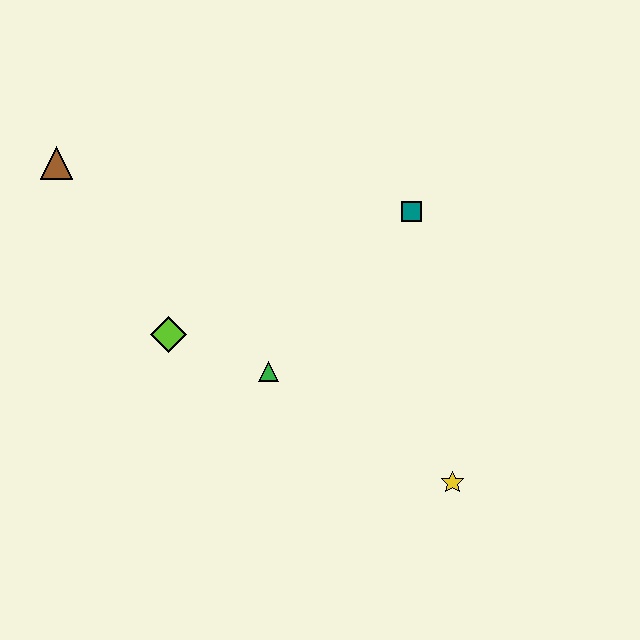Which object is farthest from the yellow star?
The brown triangle is farthest from the yellow star.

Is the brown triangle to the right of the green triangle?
No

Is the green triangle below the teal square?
Yes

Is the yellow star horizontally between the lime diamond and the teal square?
No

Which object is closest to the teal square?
The green triangle is closest to the teal square.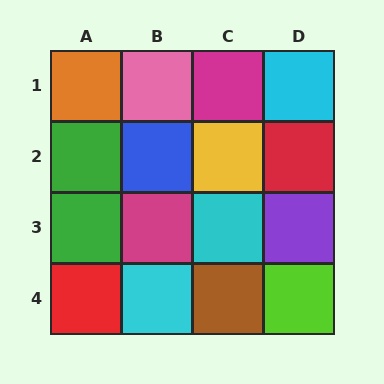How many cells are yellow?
1 cell is yellow.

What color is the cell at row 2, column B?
Blue.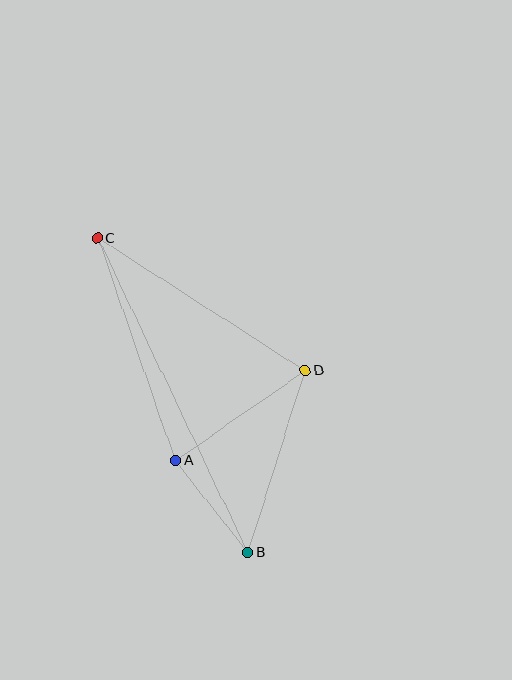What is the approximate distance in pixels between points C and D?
The distance between C and D is approximately 246 pixels.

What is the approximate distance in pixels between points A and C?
The distance between A and C is approximately 236 pixels.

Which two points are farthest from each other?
Points B and C are farthest from each other.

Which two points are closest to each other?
Points A and B are closest to each other.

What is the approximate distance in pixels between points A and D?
The distance between A and D is approximately 158 pixels.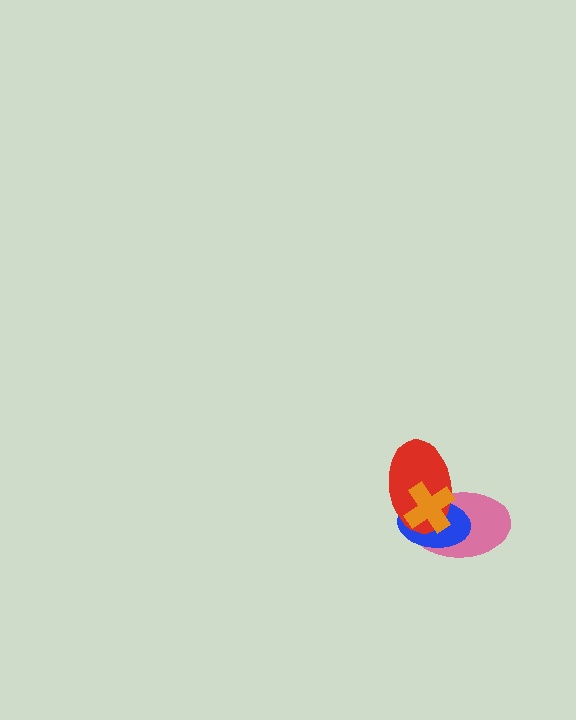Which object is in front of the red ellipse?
The orange cross is in front of the red ellipse.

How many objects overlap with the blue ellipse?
3 objects overlap with the blue ellipse.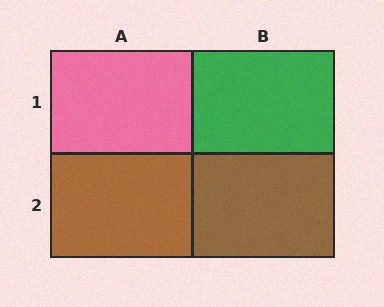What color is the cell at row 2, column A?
Brown.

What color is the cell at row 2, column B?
Brown.